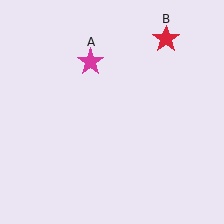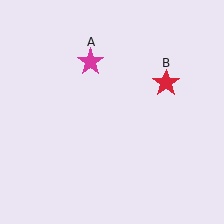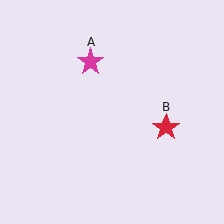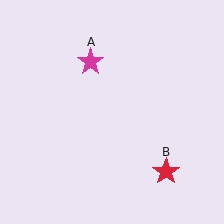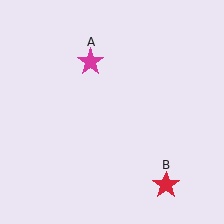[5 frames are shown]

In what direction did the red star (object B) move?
The red star (object B) moved down.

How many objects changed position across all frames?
1 object changed position: red star (object B).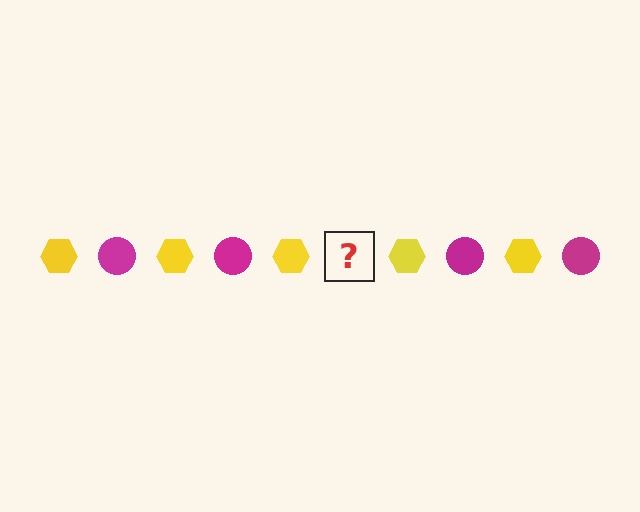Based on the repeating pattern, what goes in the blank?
The blank should be a magenta circle.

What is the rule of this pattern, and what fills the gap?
The rule is that the pattern alternates between yellow hexagon and magenta circle. The gap should be filled with a magenta circle.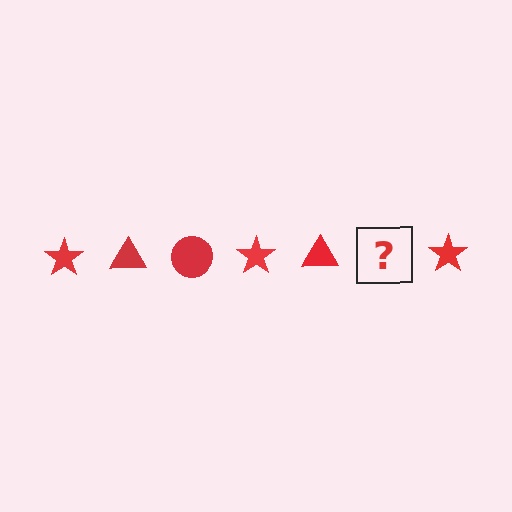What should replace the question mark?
The question mark should be replaced with a red circle.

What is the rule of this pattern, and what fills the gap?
The rule is that the pattern cycles through star, triangle, circle shapes in red. The gap should be filled with a red circle.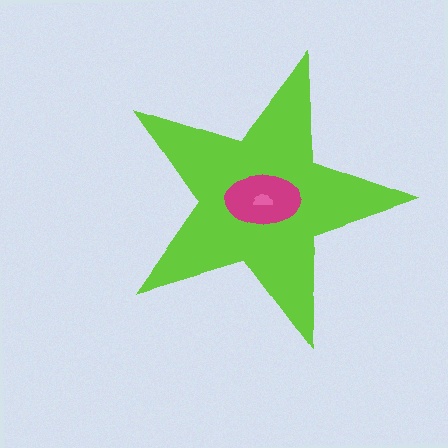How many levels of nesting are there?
3.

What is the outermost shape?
The lime star.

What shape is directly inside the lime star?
The magenta ellipse.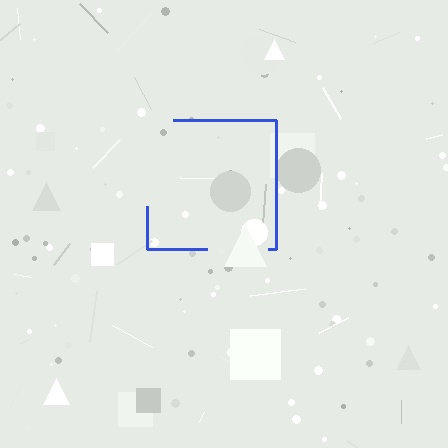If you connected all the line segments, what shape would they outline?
They would outline a square.